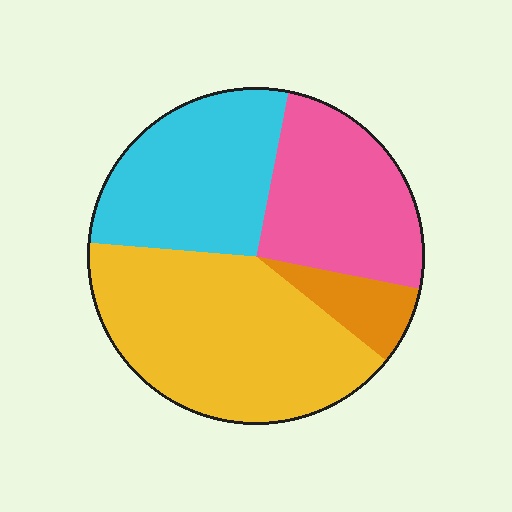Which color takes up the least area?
Orange, at roughly 10%.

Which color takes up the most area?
Yellow, at roughly 40%.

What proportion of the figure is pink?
Pink takes up about one quarter (1/4) of the figure.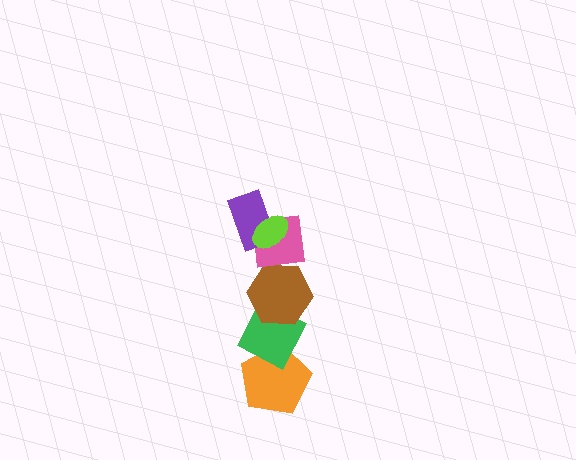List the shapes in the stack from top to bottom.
From top to bottom: the lime ellipse, the purple rectangle, the pink square, the brown hexagon, the green diamond, the orange pentagon.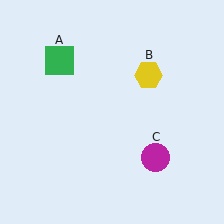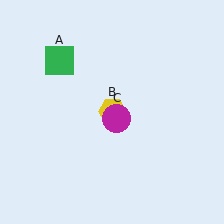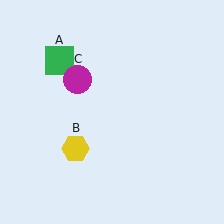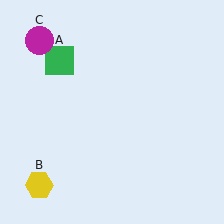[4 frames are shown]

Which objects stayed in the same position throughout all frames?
Green square (object A) remained stationary.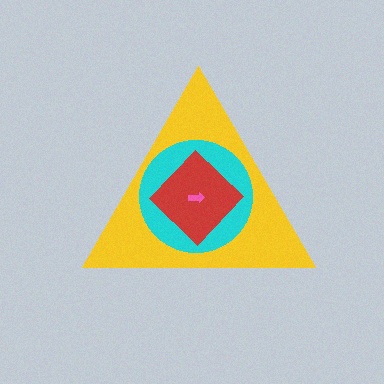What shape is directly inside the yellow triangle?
The cyan circle.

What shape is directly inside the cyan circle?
The red diamond.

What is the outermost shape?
The yellow triangle.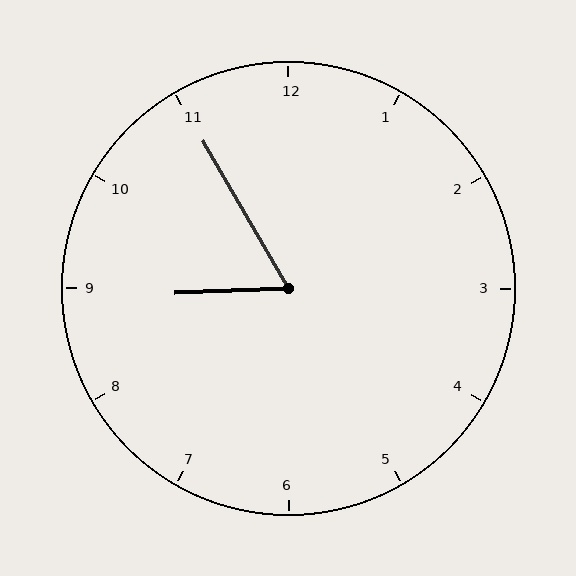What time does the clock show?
8:55.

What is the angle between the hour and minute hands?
Approximately 62 degrees.